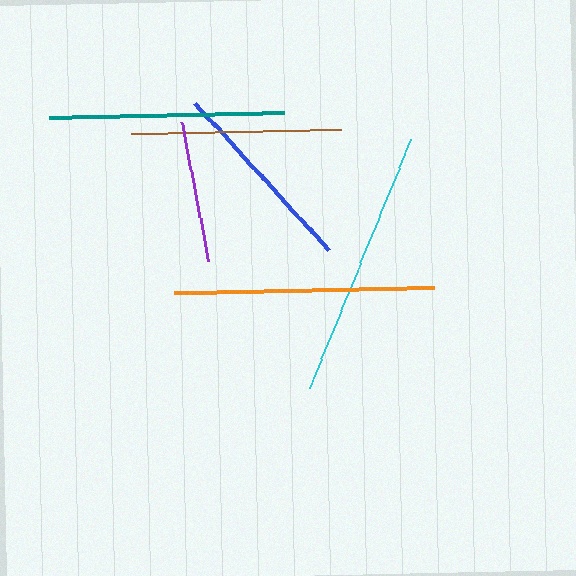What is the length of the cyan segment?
The cyan segment is approximately 268 pixels long.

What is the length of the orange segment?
The orange segment is approximately 260 pixels long.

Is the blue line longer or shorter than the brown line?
The brown line is longer than the blue line.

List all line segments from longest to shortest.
From longest to shortest: cyan, orange, teal, brown, blue, purple.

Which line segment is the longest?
The cyan line is the longest at approximately 268 pixels.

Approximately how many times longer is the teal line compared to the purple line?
The teal line is approximately 1.7 times the length of the purple line.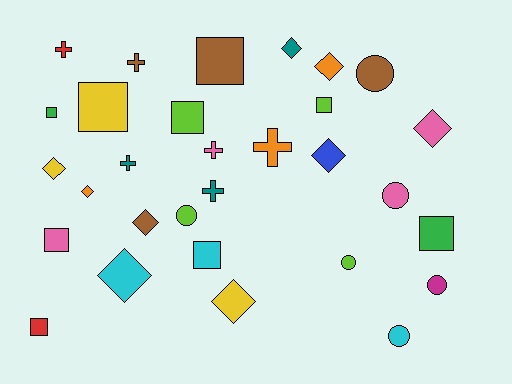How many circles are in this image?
There are 6 circles.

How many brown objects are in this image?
There are 4 brown objects.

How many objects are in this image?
There are 30 objects.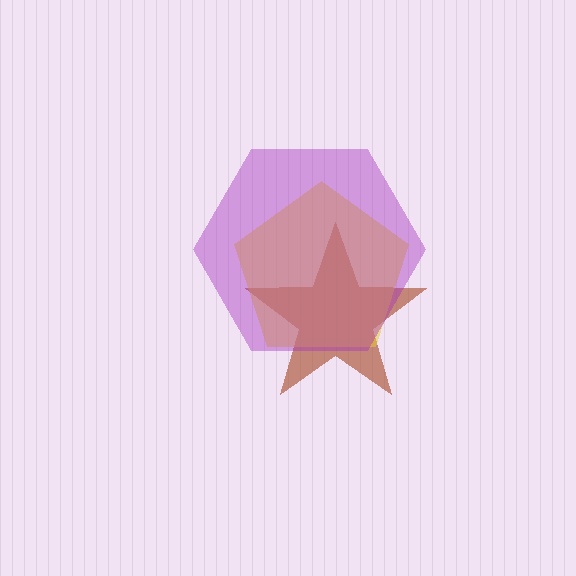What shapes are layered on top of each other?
The layered shapes are: a brown star, a yellow pentagon, a purple hexagon.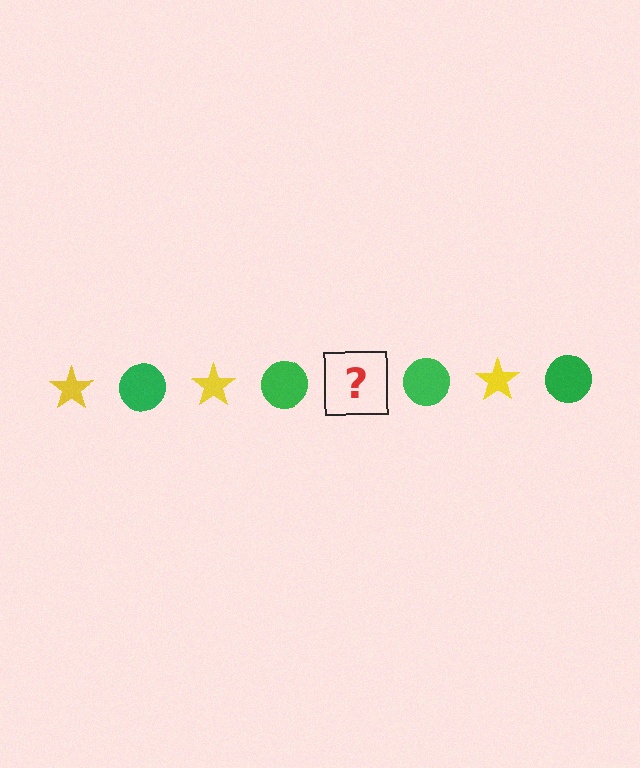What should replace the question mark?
The question mark should be replaced with a yellow star.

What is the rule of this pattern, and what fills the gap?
The rule is that the pattern alternates between yellow star and green circle. The gap should be filled with a yellow star.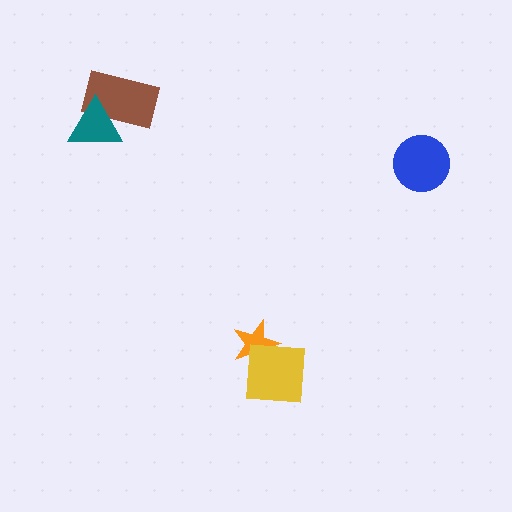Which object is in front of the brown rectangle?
The teal triangle is in front of the brown rectangle.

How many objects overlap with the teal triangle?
1 object overlaps with the teal triangle.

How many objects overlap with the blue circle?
0 objects overlap with the blue circle.